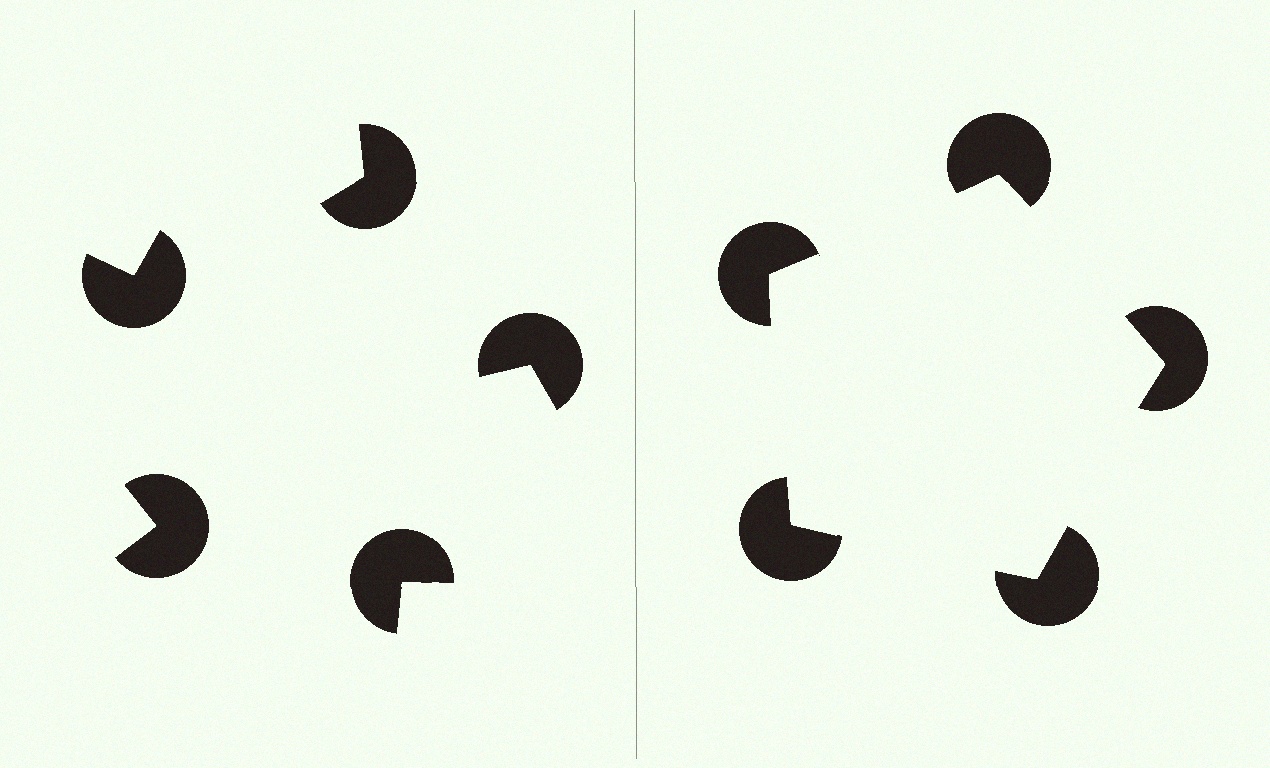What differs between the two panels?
The pac-man discs are positioned identically on both sides; only the wedge orientations differ. On the right they align to a pentagon; on the left they are misaligned.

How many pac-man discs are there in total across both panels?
10 — 5 on each side.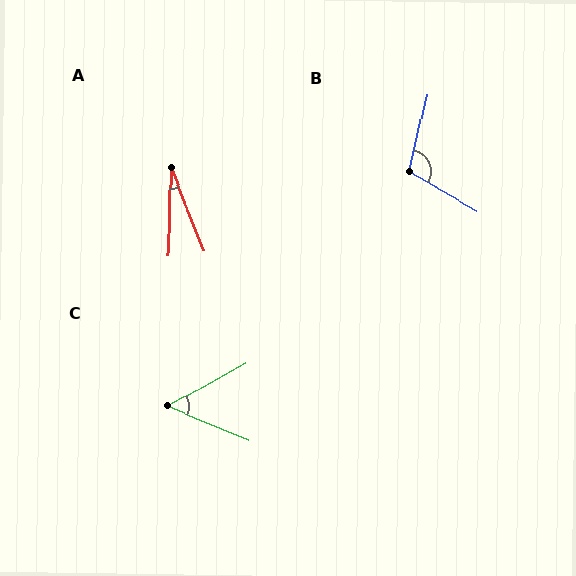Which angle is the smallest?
A, at approximately 23 degrees.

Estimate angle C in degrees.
Approximately 51 degrees.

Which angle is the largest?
B, at approximately 106 degrees.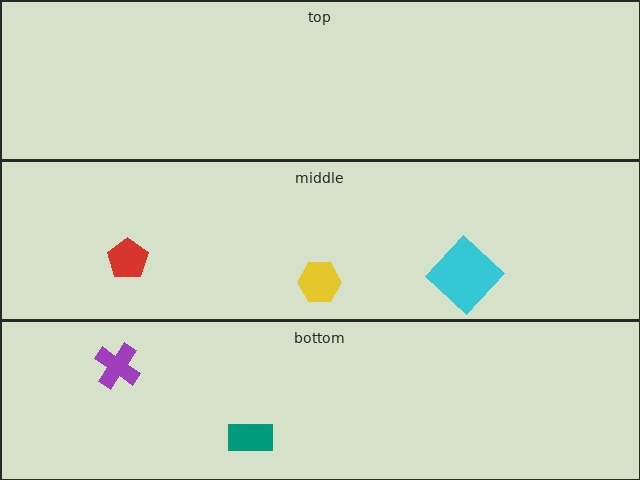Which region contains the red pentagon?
The middle region.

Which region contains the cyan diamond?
The middle region.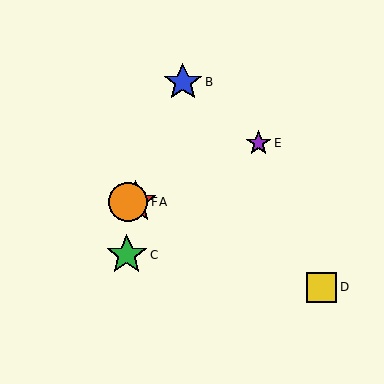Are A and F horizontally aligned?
Yes, both are at y≈202.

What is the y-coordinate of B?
Object B is at y≈82.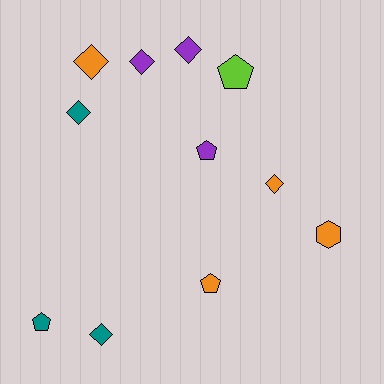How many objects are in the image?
There are 11 objects.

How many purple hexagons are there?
There are no purple hexagons.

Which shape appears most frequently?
Diamond, with 6 objects.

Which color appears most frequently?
Orange, with 4 objects.